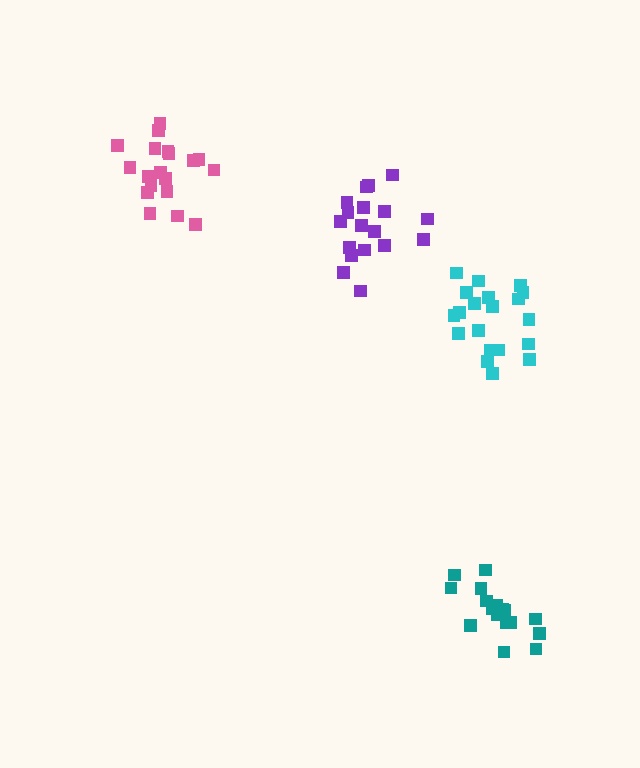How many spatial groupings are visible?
There are 4 spatial groupings.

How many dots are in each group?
Group 1: 19 dots, Group 2: 20 dots, Group 3: 17 dots, Group 4: 18 dots (74 total).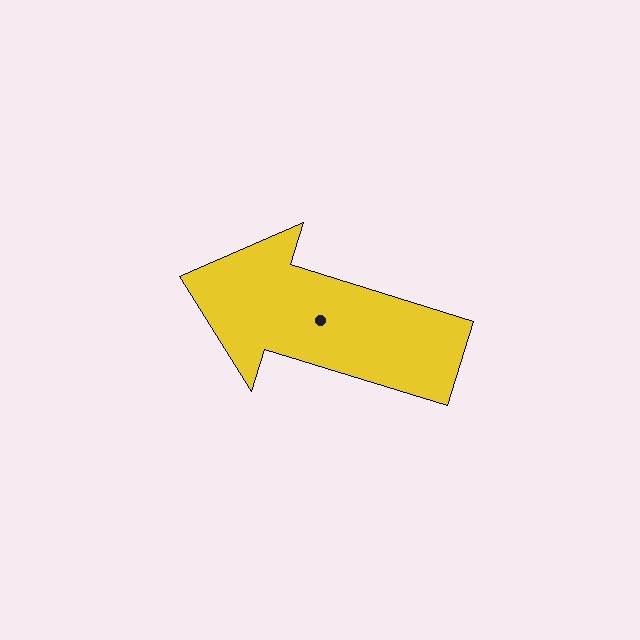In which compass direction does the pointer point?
West.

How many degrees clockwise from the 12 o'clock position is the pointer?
Approximately 287 degrees.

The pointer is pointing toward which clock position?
Roughly 10 o'clock.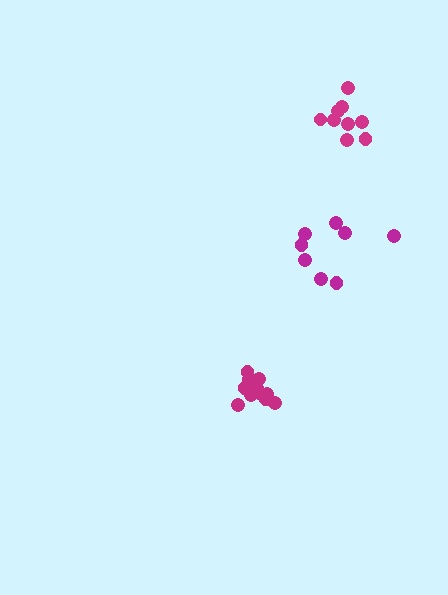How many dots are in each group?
Group 1: 8 dots, Group 2: 11 dots, Group 3: 9 dots (28 total).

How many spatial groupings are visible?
There are 3 spatial groupings.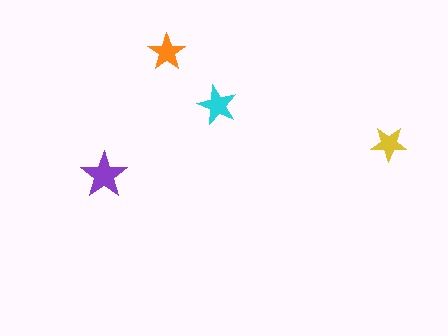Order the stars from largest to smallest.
the purple one, the cyan one, the orange one, the yellow one.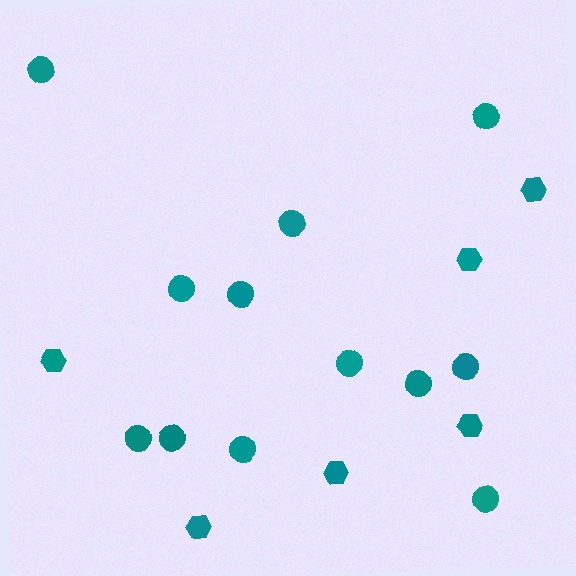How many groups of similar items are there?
There are 2 groups: one group of hexagons (6) and one group of circles (12).